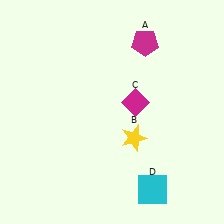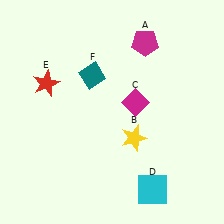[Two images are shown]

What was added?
A red star (E), a teal diamond (F) were added in Image 2.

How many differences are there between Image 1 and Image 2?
There are 2 differences between the two images.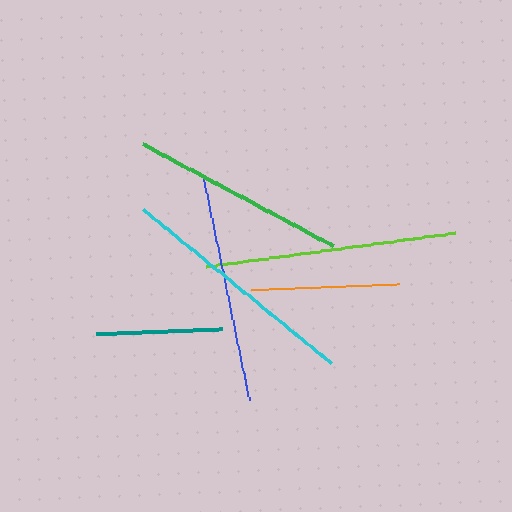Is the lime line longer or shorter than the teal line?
The lime line is longer than the teal line.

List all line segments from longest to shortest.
From longest to shortest: lime, cyan, blue, green, orange, teal.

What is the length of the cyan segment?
The cyan segment is approximately 243 pixels long.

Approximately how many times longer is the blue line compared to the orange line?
The blue line is approximately 1.5 times the length of the orange line.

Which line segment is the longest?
The lime line is the longest at approximately 251 pixels.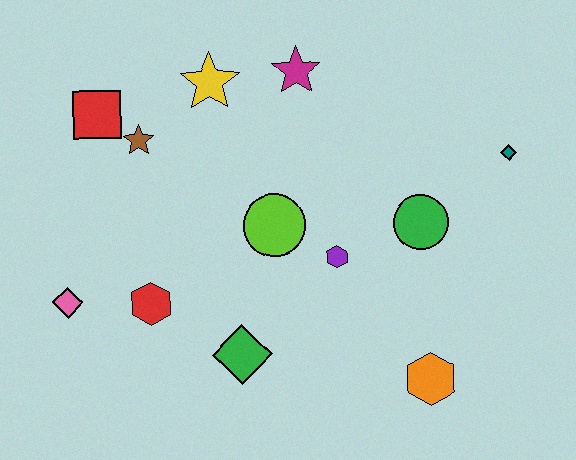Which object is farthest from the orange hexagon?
The red square is farthest from the orange hexagon.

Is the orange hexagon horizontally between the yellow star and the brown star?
No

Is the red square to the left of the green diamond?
Yes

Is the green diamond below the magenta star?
Yes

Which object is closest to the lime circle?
The purple hexagon is closest to the lime circle.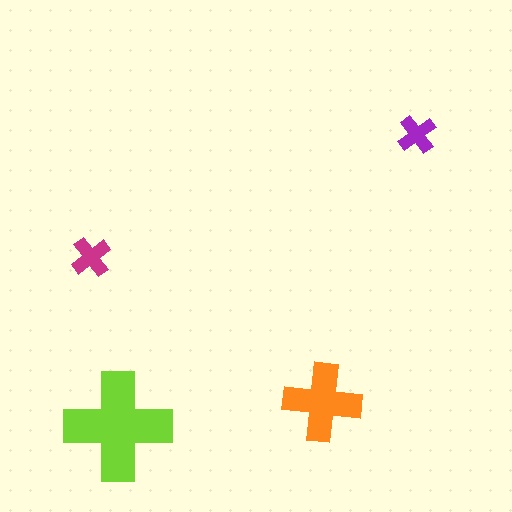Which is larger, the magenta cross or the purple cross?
The magenta one.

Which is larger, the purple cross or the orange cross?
The orange one.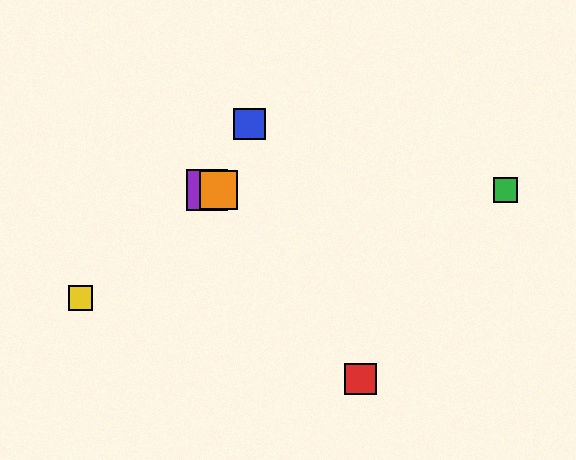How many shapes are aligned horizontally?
3 shapes (the green square, the purple square, the orange square) are aligned horizontally.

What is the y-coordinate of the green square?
The green square is at y≈190.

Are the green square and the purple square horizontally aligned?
Yes, both are at y≈190.